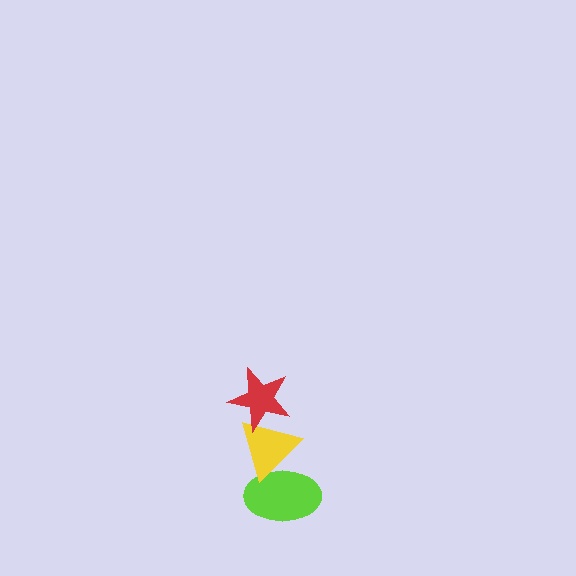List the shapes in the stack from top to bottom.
From top to bottom: the red star, the yellow triangle, the lime ellipse.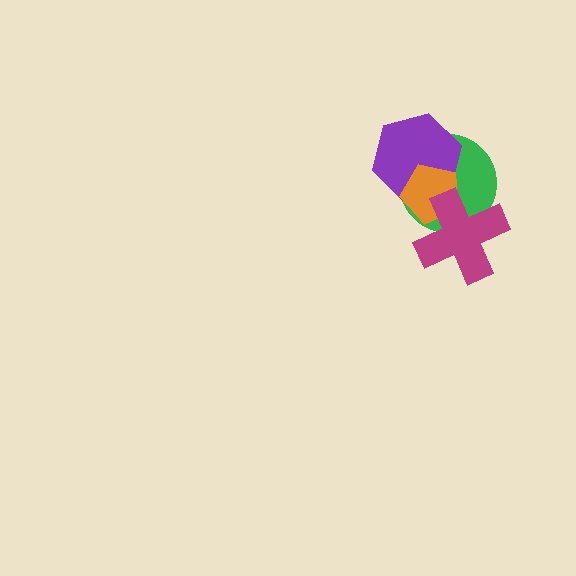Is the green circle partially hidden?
Yes, it is partially covered by another shape.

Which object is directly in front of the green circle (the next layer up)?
The purple hexagon is directly in front of the green circle.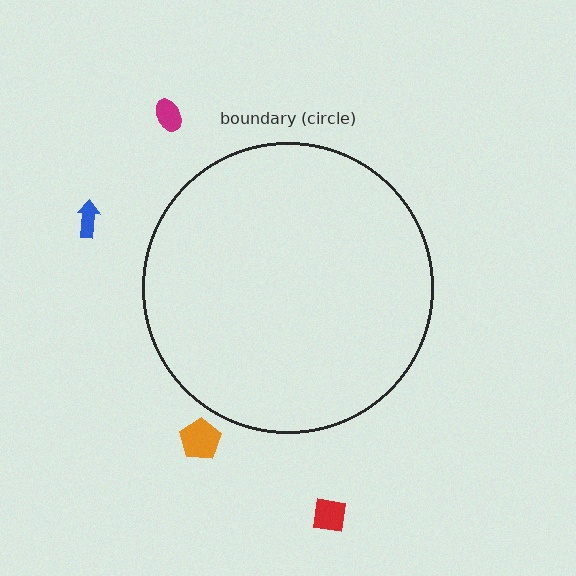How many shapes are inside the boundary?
0 inside, 4 outside.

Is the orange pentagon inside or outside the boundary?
Outside.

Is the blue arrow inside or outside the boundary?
Outside.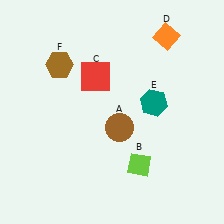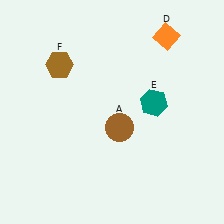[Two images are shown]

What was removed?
The red square (C), the lime diamond (B) were removed in Image 2.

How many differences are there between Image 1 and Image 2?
There are 2 differences between the two images.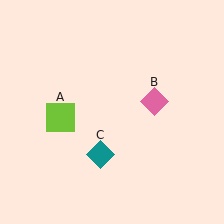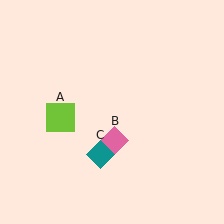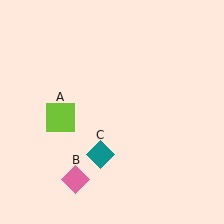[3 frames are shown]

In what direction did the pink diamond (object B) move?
The pink diamond (object B) moved down and to the left.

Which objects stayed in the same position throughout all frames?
Lime square (object A) and teal diamond (object C) remained stationary.